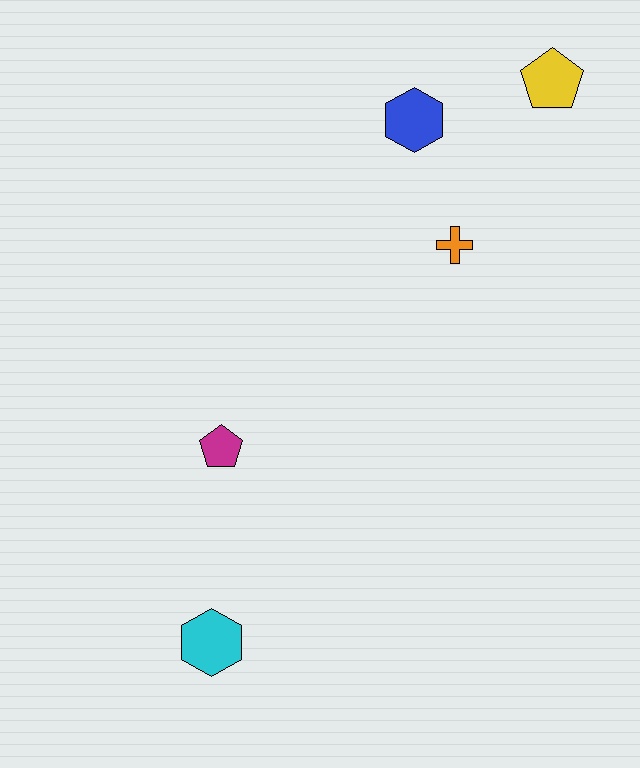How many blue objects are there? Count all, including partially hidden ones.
There is 1 blue object.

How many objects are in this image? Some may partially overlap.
There are 5 objects.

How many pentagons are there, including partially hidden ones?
There are 2 pentagons.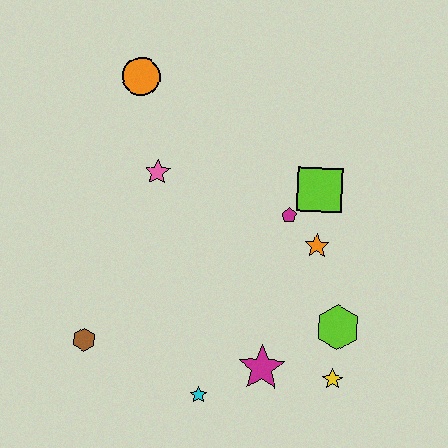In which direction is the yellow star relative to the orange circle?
The yellow star is below the orange circle.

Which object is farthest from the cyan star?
The orange circle is farthest from the cyan star.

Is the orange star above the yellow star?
Yes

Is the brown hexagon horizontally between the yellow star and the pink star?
No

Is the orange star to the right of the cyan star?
Yes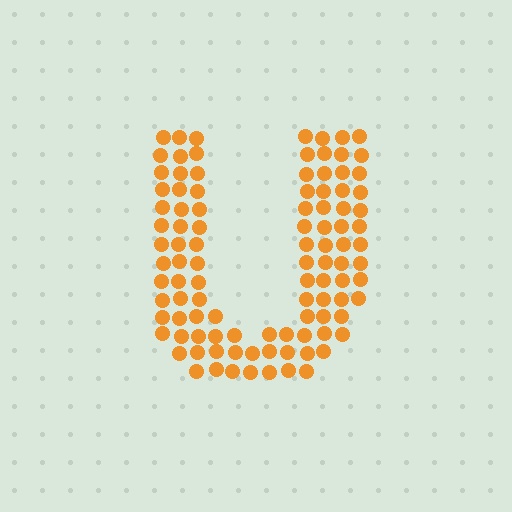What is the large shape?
The large shape is the letter U.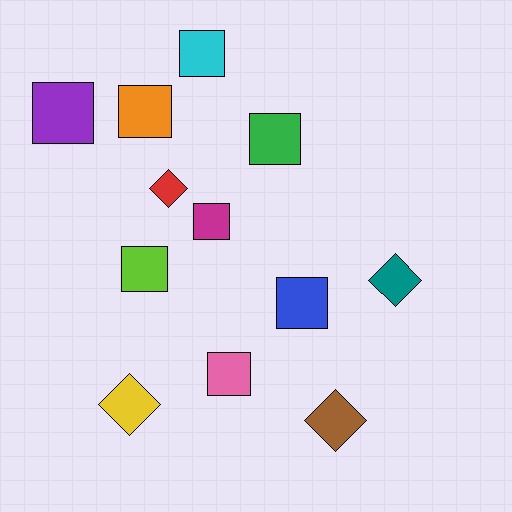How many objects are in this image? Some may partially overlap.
There are 12 objects.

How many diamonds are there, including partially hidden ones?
There are 4 diamonds.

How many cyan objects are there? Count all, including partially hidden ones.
There is 1 cyan object.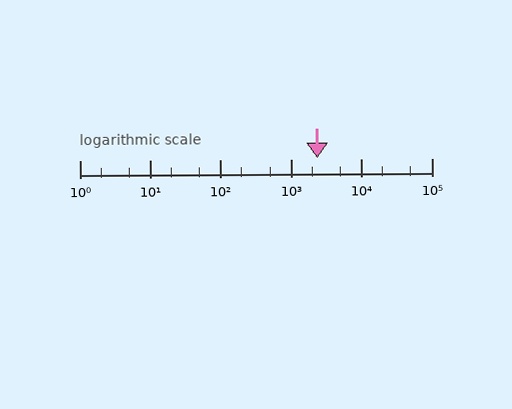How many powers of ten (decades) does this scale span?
The scale spans 5 decades, from 1 to 100000.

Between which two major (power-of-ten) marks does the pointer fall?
The pointer is between 1000 and 10000.